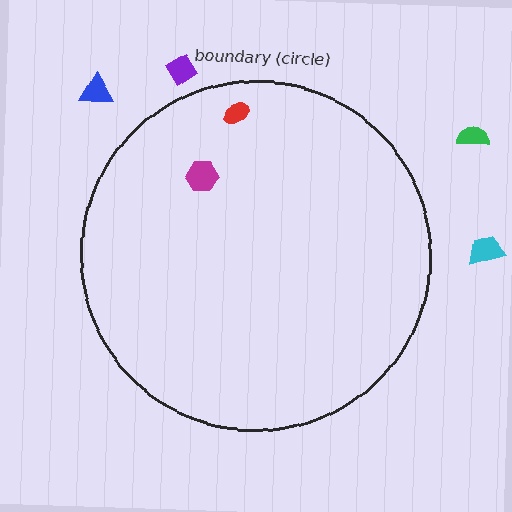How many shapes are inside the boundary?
2 inside, 4 outside.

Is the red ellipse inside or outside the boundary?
Inside.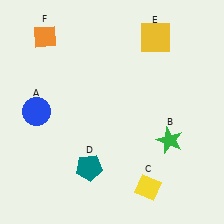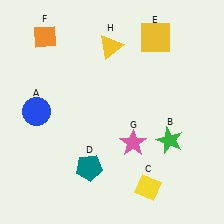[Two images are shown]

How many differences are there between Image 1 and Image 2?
There are 2 differences between the two images.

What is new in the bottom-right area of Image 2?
A pink star (G) was added in the bottom-right area of Image 2.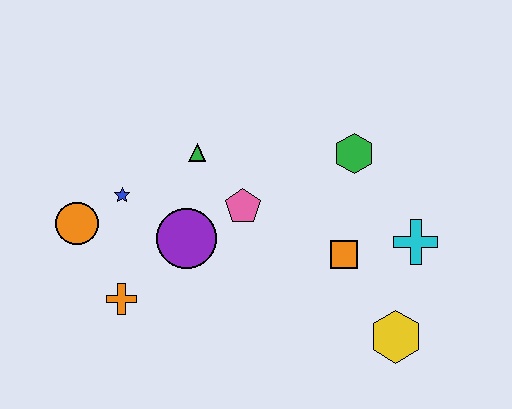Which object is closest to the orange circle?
The blue star is closest to the orange circle.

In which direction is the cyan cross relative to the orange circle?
The cyan cross is to the right of the orange circle.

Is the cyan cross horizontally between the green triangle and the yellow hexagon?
No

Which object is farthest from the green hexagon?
The orange circle is farthest from the green hexagon.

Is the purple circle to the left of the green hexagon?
Yes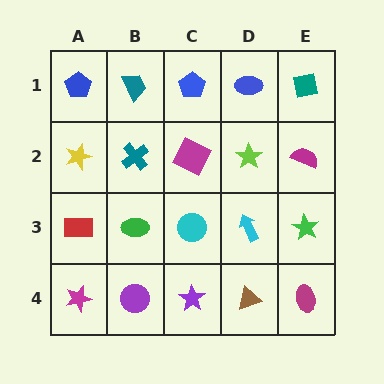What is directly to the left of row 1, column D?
A blue pentagon.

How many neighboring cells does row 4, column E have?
2.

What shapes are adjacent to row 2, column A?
A blue pentagon (row 1, column A), a red rectangle (row 3, column A), a teal cross (row 2, column B).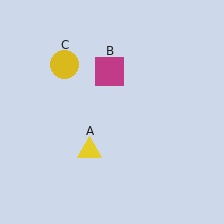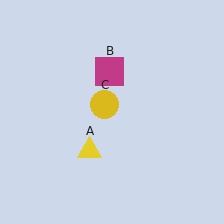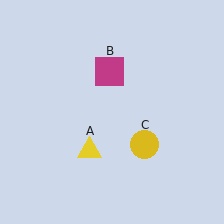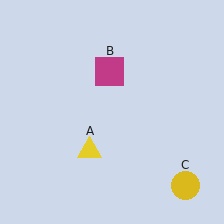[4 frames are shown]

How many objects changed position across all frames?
1 object changed position: yellow circle (object C).